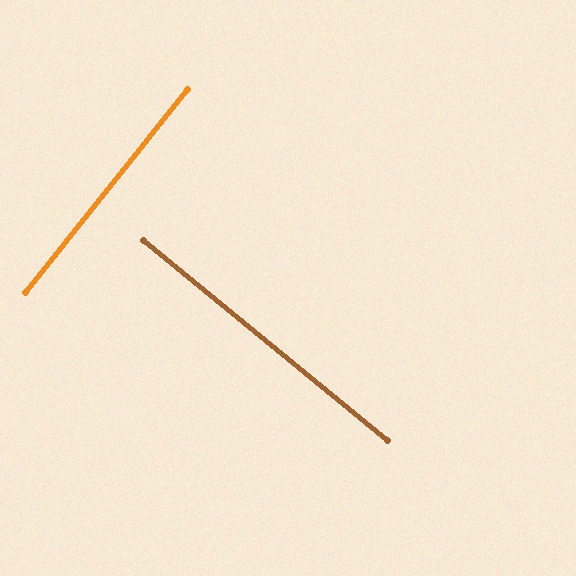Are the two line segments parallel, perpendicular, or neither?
Perpendicular — they meet at approximately 89°.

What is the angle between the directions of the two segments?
Approximately 89 degrees.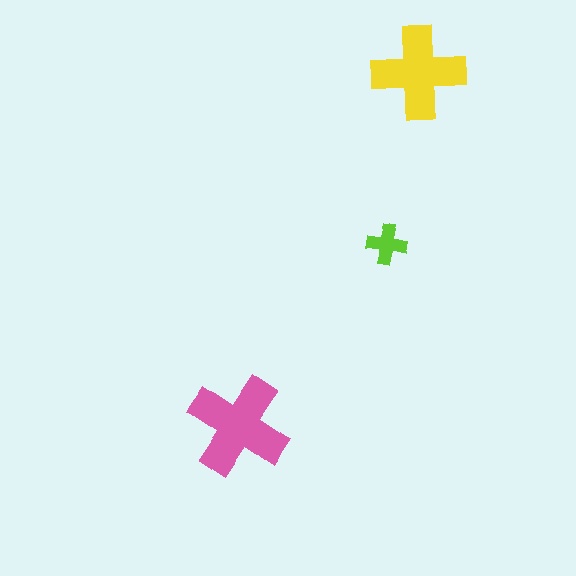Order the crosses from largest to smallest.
the pink one, the yellow one, the lime one.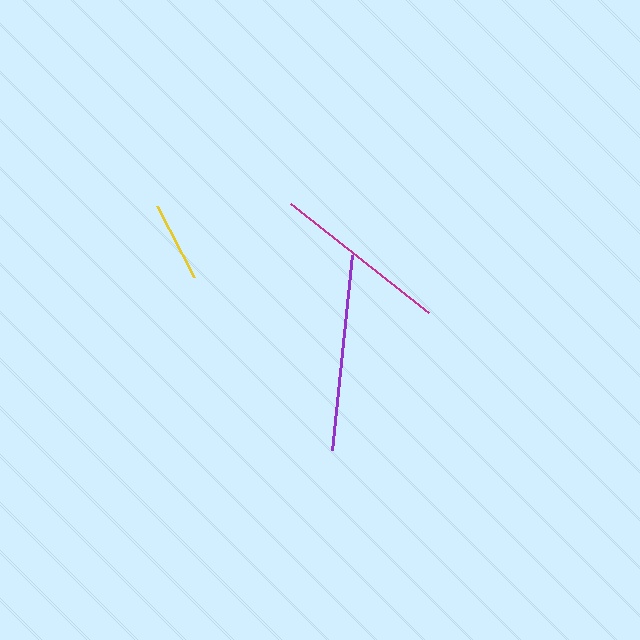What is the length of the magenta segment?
The magenta segment is approximately 176 pixels long.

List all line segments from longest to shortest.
From longest to shortest: purple, magenta, yellow.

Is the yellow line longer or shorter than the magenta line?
The magenta line is longer than the yellow line.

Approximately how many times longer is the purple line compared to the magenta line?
The purple line is approximately 1.1 times the length of the magenta line.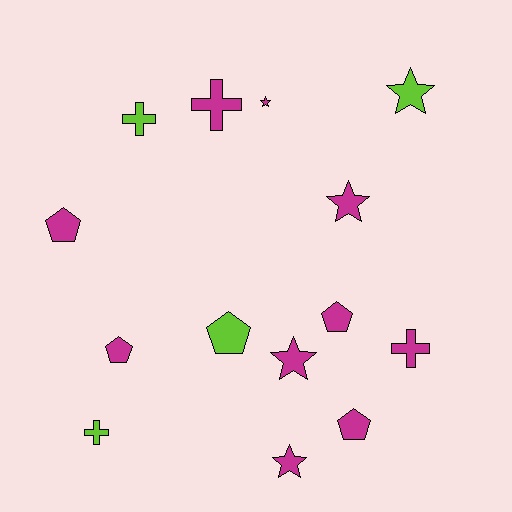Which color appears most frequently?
Magenta, with 10 objects.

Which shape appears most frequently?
Star, with 5 objects.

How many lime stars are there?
There is 1 lime star.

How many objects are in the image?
There are 14 objects.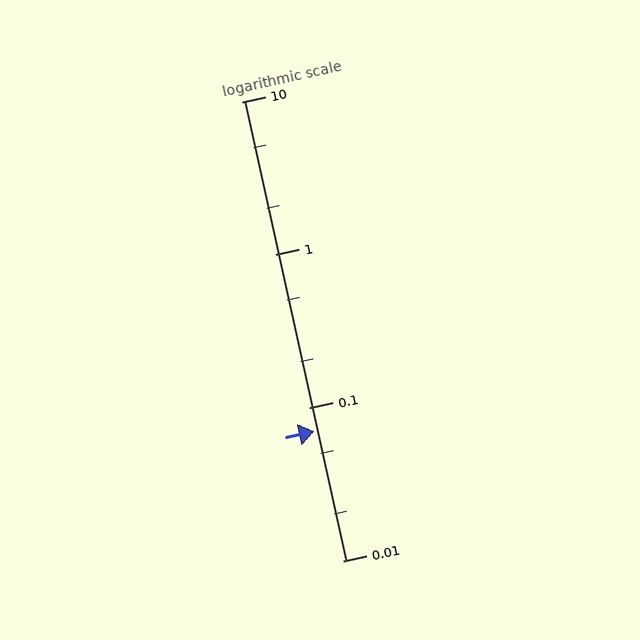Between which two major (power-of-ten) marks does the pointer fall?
The pointer is between 0.01 and 0.1.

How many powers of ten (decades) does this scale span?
The scale spans 3 decades, from 0.01 to 10.